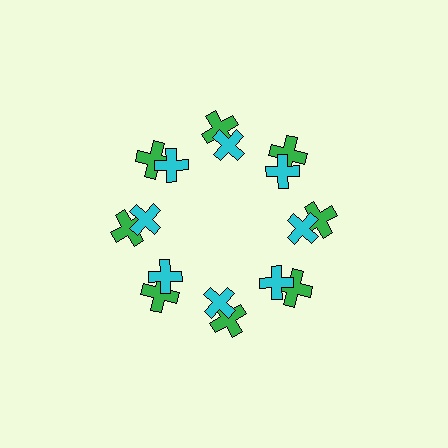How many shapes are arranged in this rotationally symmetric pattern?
There are 16 shapes, arranged in 8 groups of 2.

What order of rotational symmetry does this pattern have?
This pattern has 8-fold rotational symmetry.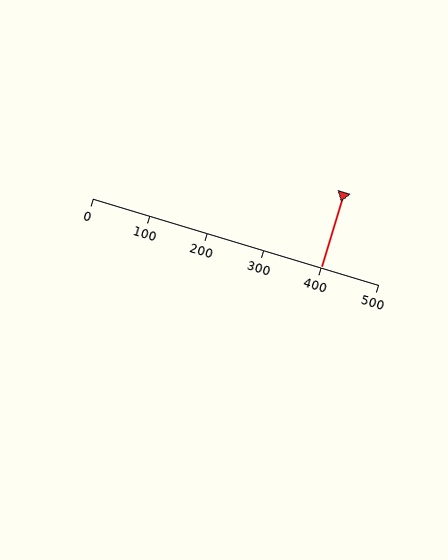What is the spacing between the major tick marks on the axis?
The major ticks are spaced 100 apart.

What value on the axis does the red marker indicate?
The marker indicates approximately 400.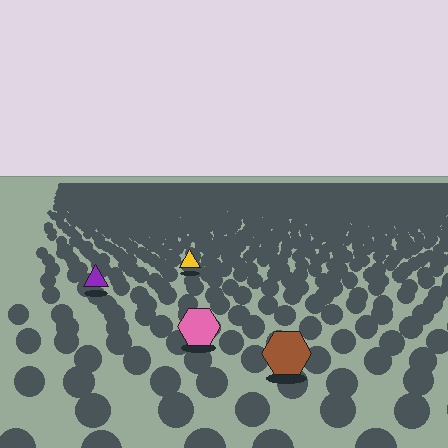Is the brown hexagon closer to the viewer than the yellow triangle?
Yes. The brown hexagon is closer — you can tell from the texture gradient: the ground texture is coarser near it.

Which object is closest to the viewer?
The brown hexagon is closest. The texture marks near it are larger and more spread out.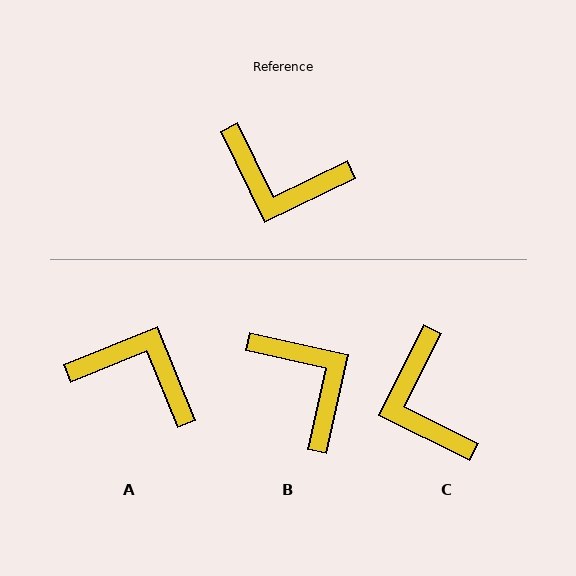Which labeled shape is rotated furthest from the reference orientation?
A, about 176 degrees away.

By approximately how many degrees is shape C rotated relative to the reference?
Approximately 52 degrees clockwise.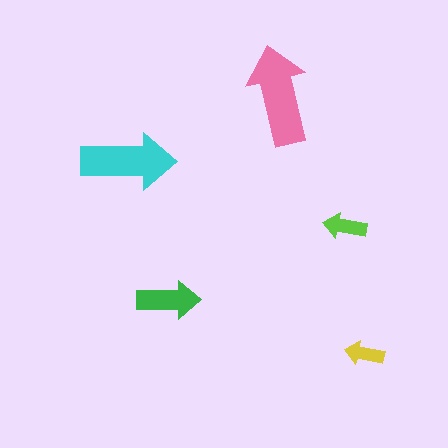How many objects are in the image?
There are 5 objects in the image.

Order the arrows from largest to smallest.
the pink one, the cyan one, the green one, the lime one, the yellow one.